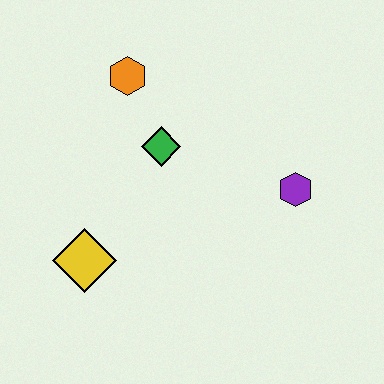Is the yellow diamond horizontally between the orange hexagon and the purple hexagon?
No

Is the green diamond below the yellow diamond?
No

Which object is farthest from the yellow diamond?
The purple hexagon is farthest from the yellow diamond.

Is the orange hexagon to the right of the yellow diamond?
Yes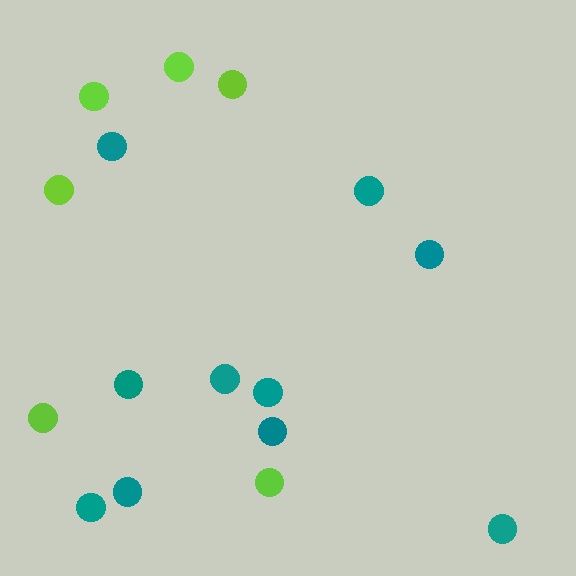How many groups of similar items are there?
There are 2 groups: one group of teal circles (10) and one group of lime circles (6).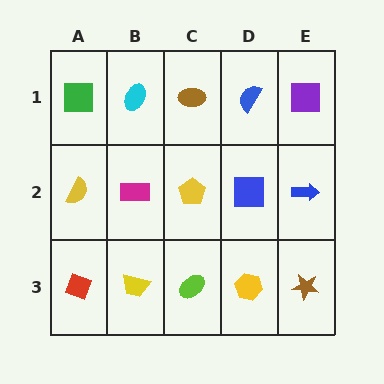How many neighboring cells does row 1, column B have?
3.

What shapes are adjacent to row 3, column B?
A magenta rectangle (row 2, column B), a red diamond (row 3, column A), a lime ellipse (row 3, column C).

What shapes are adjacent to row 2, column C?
A brown ellipse (row 1, column C), a lime ellipse (row 3, column C), a magenta rectangle (row 2, column B), a blue square (row 2, column D).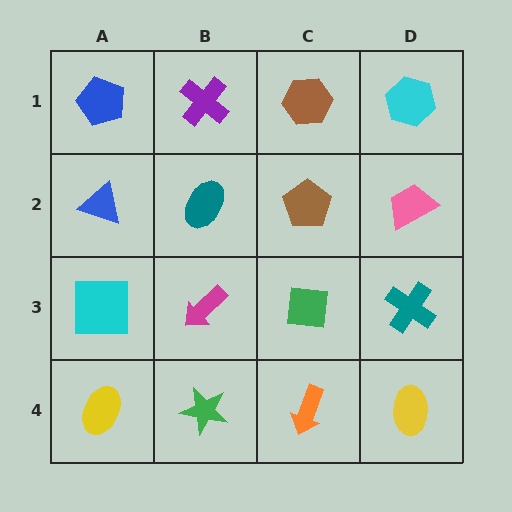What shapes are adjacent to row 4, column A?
A cyan square (row 3, column A), a green star (row 4, column B).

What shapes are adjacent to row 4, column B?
A magenta arrow (row 3, column B), a yellow ellipse (row 4, column A), an orange arrow (row 4, column C).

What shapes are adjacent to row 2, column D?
A cyan hexagon (row 1, column D), a teal cross (row 3, column D), a brown pentagon (row 2, column C).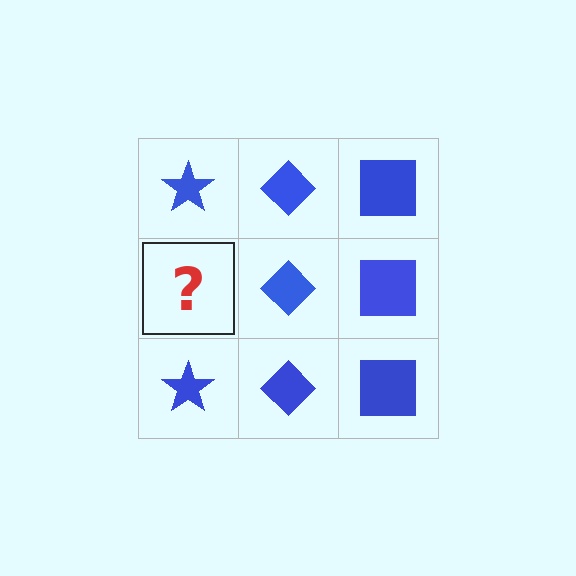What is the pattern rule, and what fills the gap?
The rule is that each column has a consistent shape. The gap should be filled with a blue star.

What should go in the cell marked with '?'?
The missing cell should contain a blue star.